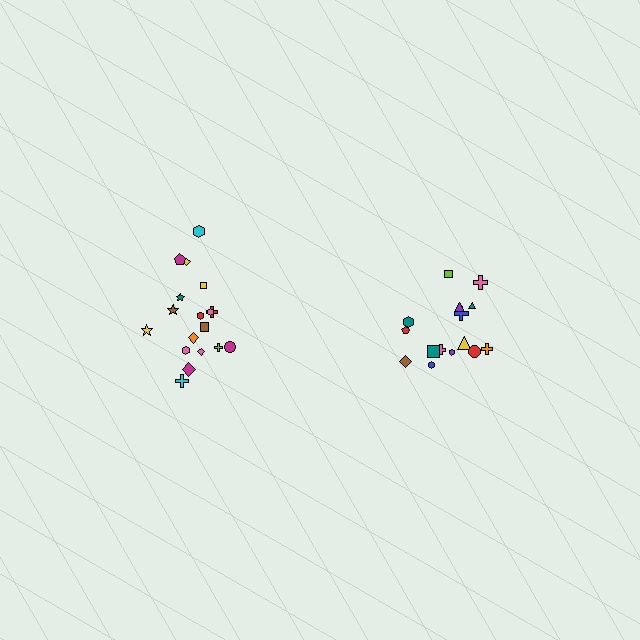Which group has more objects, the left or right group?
The left group.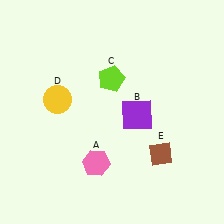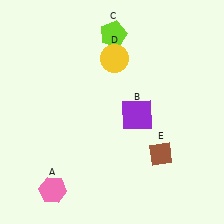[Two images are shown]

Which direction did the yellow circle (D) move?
The yellow circle (D) moved right.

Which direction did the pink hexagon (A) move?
The pink hexagon (A) moved left.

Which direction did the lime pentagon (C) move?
The lime pentagon (C) moved up.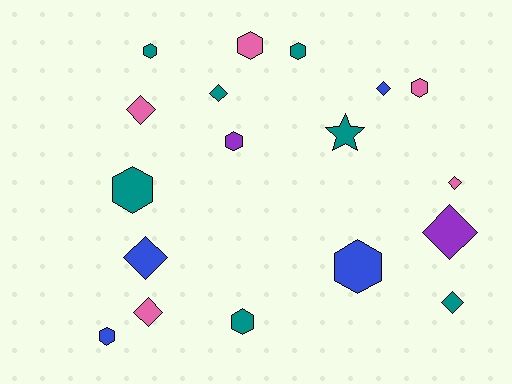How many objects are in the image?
There are 18 objects.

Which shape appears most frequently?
Hexagon, with 9 objects.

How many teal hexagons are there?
There are 4 teal hexagons.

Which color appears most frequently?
Teal, with 7 objects.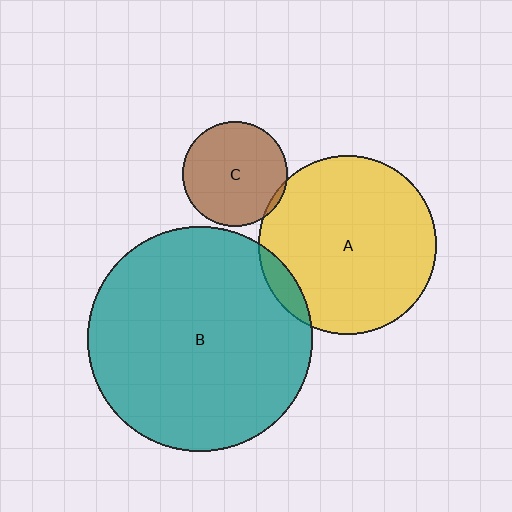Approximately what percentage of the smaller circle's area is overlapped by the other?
Approximately 5%.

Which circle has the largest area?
Circle B (teal).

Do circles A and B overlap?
Yes.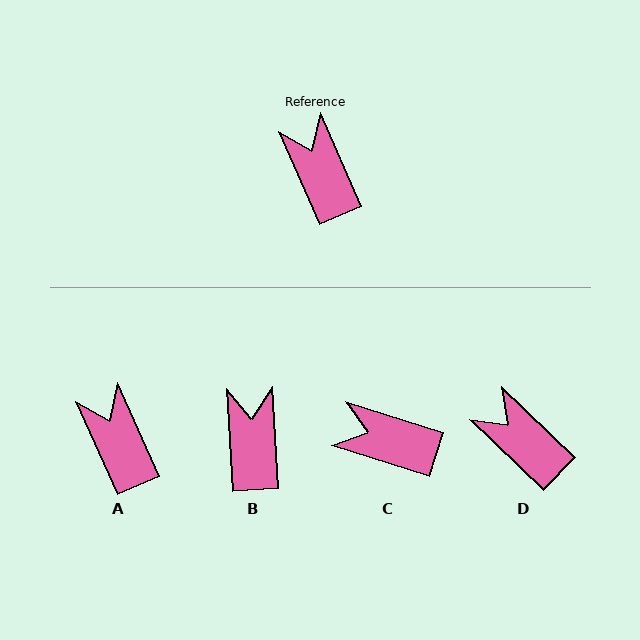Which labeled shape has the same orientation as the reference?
A.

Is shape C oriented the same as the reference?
No, it is off by about 49 degrees.